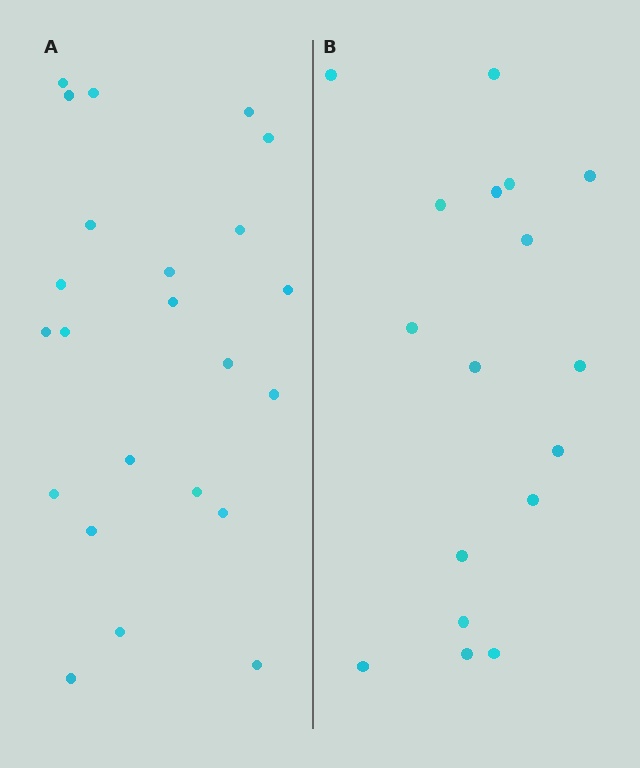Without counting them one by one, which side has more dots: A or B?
Region A (the left region) has more dots.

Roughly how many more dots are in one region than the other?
Region A has about 6 more dots than region B.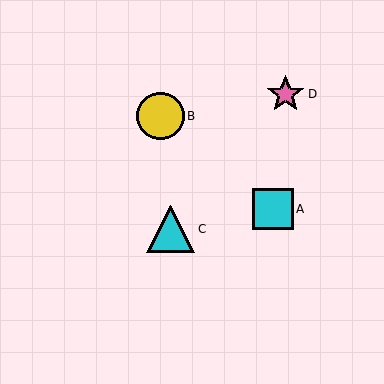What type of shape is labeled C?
Shape C is a cyan triangle.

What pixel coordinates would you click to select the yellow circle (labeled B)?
Click at (160, 116) to select the yellow circle B.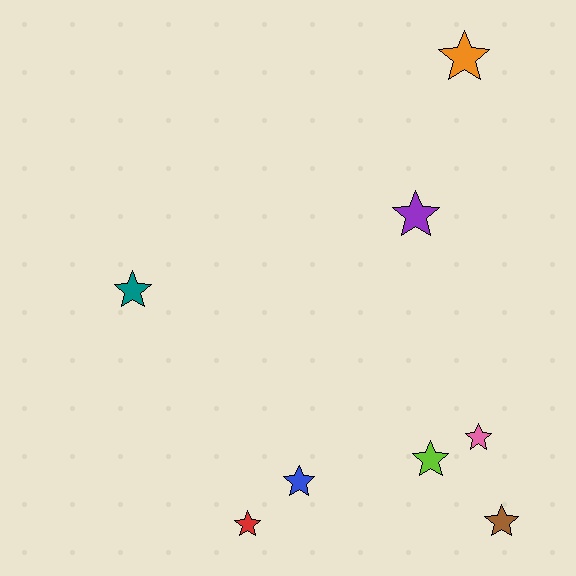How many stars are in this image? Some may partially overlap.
There are 8 stars.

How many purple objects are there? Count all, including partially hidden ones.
There is 1 purple object.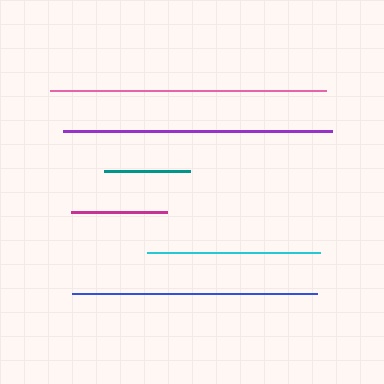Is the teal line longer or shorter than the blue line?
The blue line is longer than the teal line.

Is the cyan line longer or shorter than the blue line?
The blue line is longer than the cyan line.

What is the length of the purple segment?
The purple segment is approximately 269 pixels long.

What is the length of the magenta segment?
The magenta segment is approximately 96 pixels long.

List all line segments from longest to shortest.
From longest to shortest: pink, purple, blue, cyan, magenta, teal.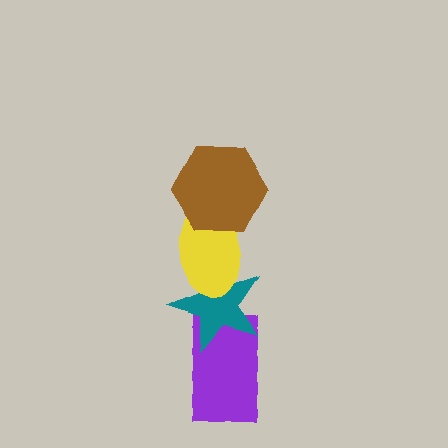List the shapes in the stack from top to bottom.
From top to bottom: the brown hexagon, the yellow ellipse, the teal star, the purple rectangle.